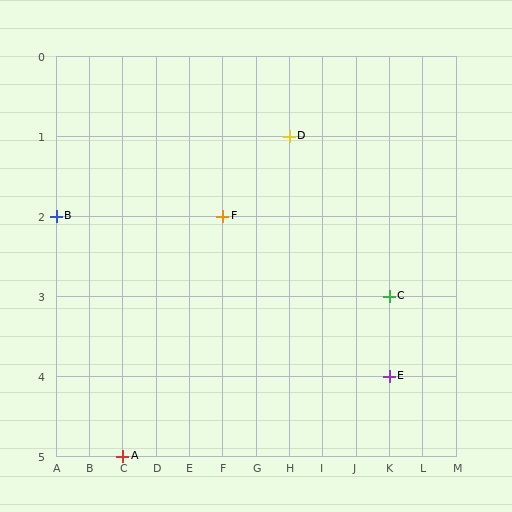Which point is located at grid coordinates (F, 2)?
Point F is at (F, 2).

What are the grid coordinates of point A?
Point A is at grid coordinates (C, 5).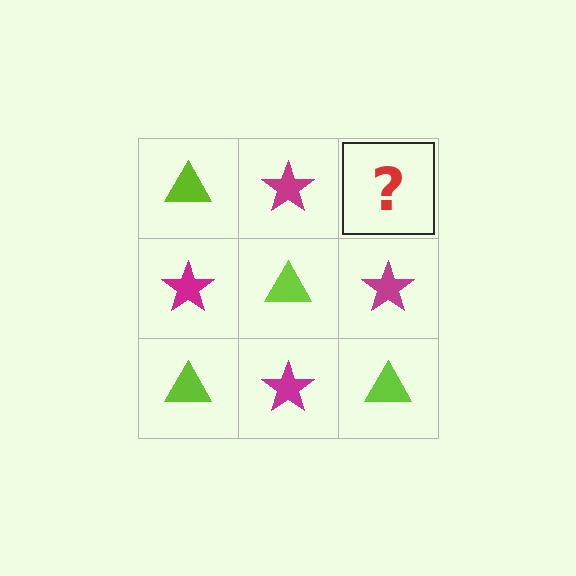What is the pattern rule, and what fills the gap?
The rule is that it alternates lime triangle and magenta star in a checkerboard pattern. The gap should be filled with a lime triangle.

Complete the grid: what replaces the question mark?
The question mark should be replaced with a lime triangle.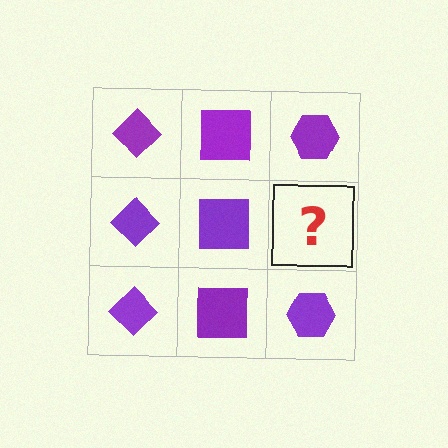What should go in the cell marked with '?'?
The missing cell should contain a purple hexagon.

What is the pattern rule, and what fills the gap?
The rule is that each column has a consistent shape. The gap should be filled with a purple hexagon.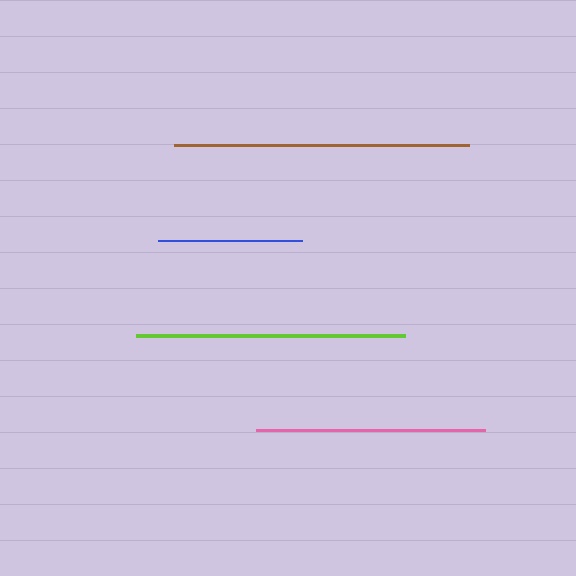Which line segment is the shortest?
The blue line is the shortest at approximately 144 pixels.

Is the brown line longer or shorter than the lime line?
The brown line is longer than the lime line.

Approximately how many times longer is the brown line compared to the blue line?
The brown line is approximately 2.0 times the length of the blue line.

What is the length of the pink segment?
The pink segment is approximately 229 pixels long.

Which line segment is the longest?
The brown line is the longest at approximately 295 pixels.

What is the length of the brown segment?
The brown segment is approximately 295 pixels long.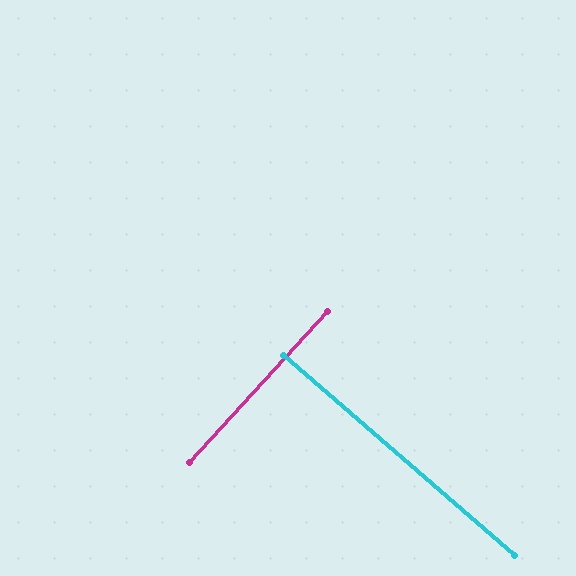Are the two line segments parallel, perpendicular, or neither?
Perpendicular — they meet at approximately 89°.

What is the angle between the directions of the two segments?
Approximately 89 degrees.